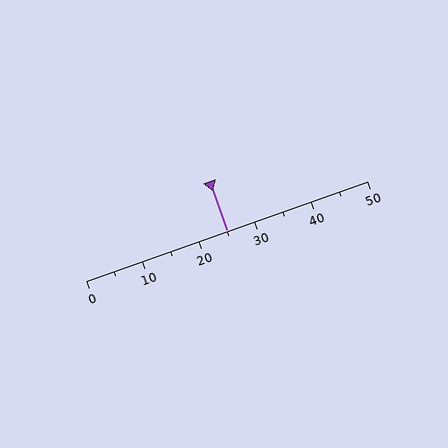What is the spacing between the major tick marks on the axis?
The major ticks are spaced 10 apart.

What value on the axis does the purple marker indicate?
The marker indicates approximately 25.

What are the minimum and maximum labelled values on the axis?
The axis runs from 0 to 50.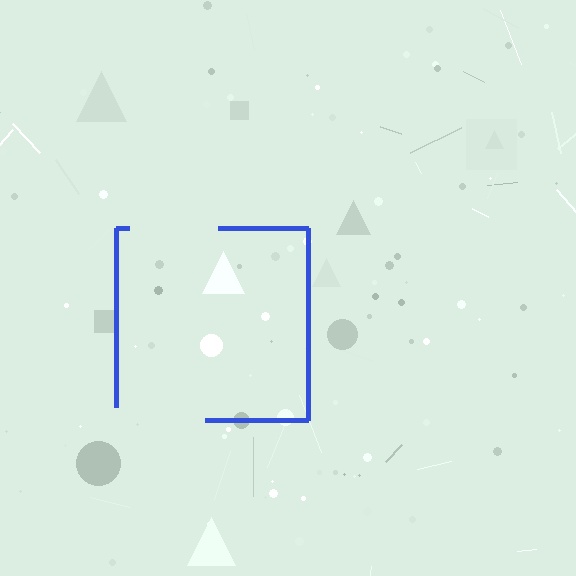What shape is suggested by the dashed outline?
The dashed outline suggests a square.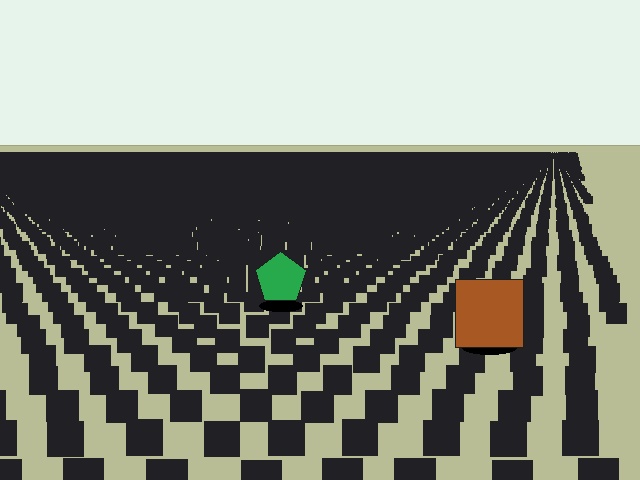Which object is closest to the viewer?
The brown square is closest. The texture marks near it are larger and more spread out.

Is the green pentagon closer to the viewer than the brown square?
No. The brown square is closer — you can tell from the texture gradient: the ground texture is coarser near it.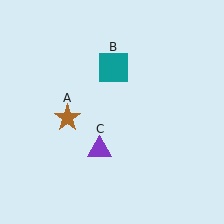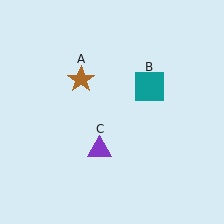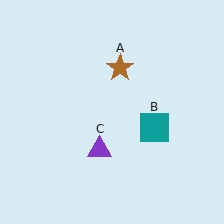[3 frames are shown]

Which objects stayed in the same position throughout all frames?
Purple triangle (object C) remained stationary.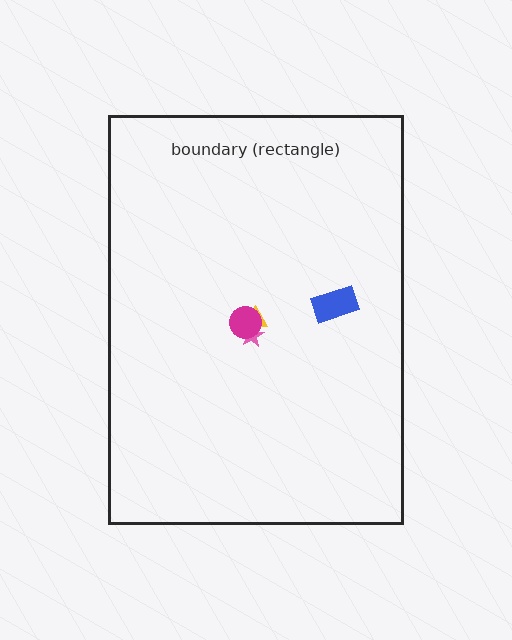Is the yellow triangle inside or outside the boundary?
Inside.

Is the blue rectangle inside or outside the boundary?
Inside.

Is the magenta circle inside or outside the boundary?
Inside.